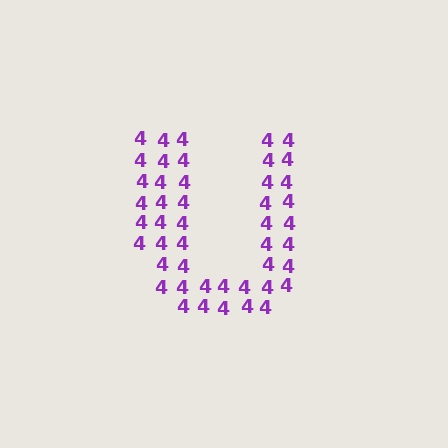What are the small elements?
The small elements are digit 4's.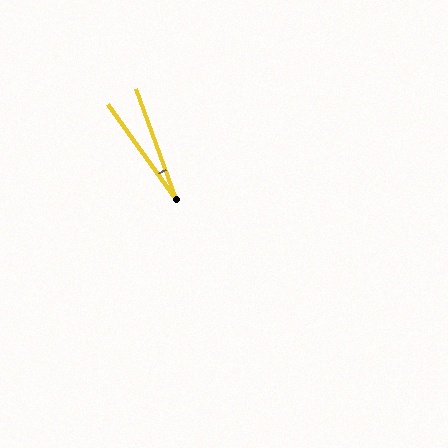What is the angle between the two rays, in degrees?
Approximately 15 degrees.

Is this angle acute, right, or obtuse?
It is acute.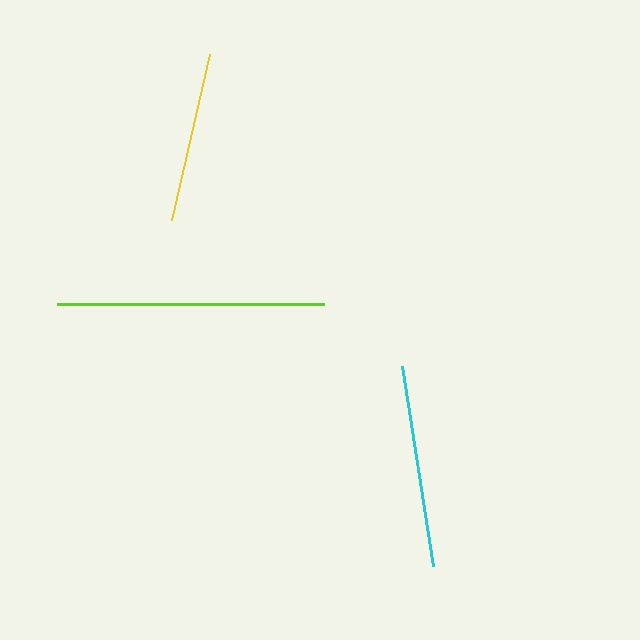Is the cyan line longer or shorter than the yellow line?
The cyan line is longer than the yellow line.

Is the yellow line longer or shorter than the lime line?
The lime line is longer than the yellow line.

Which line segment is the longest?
The lime line is the longest at approximately 268 pixels.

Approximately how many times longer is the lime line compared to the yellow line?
The lime line is approximately 1.6 times the length of the yellow line.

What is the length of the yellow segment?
The yellow segment is approximately 171 pixels long.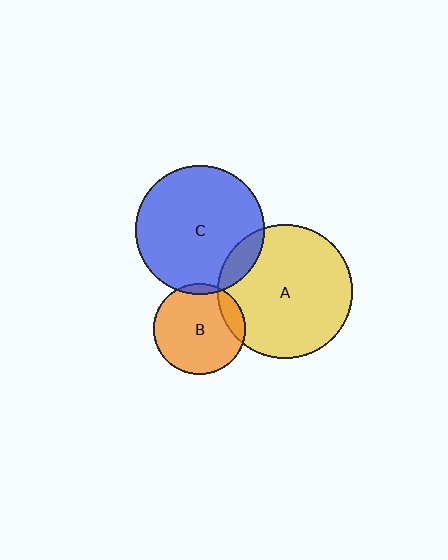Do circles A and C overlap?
Yes.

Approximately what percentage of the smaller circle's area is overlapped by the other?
Approximately 10%.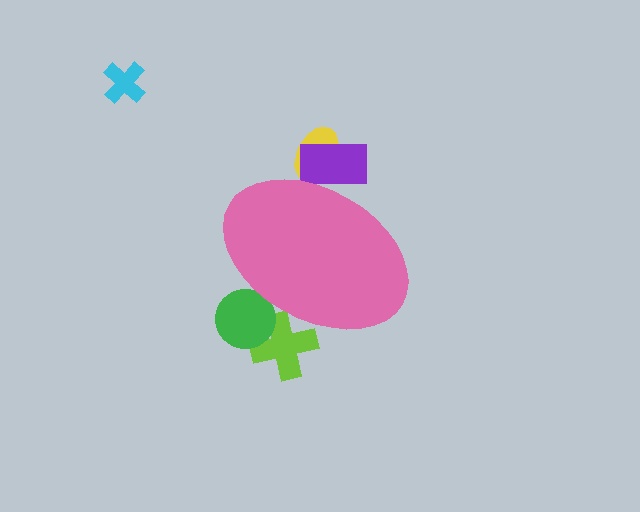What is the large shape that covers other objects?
A pink ellipse.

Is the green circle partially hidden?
Yes, the green circle is partially hidden behind the pink ellipse.